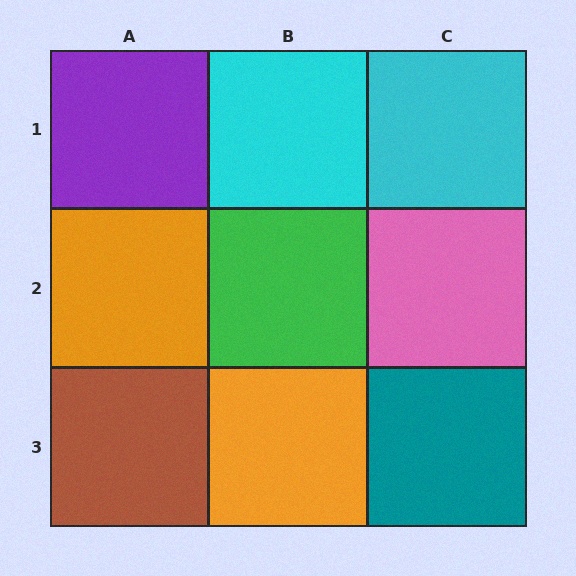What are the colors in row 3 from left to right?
Brown, orange, teal.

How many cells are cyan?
2 cells are cyan.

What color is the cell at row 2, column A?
Orange.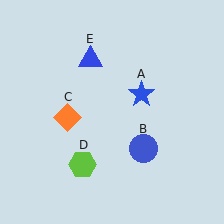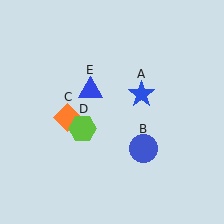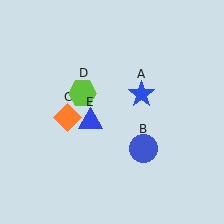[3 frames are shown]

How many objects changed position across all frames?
2 objects changed position: lime hexagon (object D), blue triangle (object E).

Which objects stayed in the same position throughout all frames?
Blue star (object A) and blue circle (object B) and orange diamond (object C) remained stationary.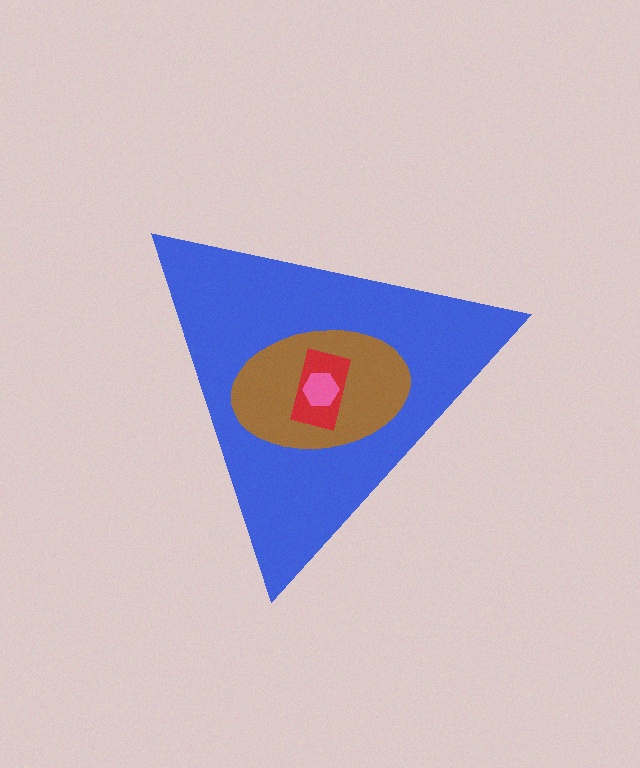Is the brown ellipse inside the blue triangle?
Yes.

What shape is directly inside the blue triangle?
The brown ellipse.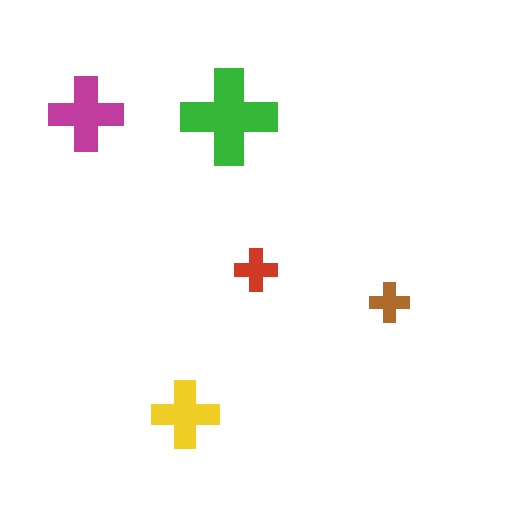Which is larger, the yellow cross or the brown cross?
The yellow one.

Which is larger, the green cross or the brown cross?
The green one.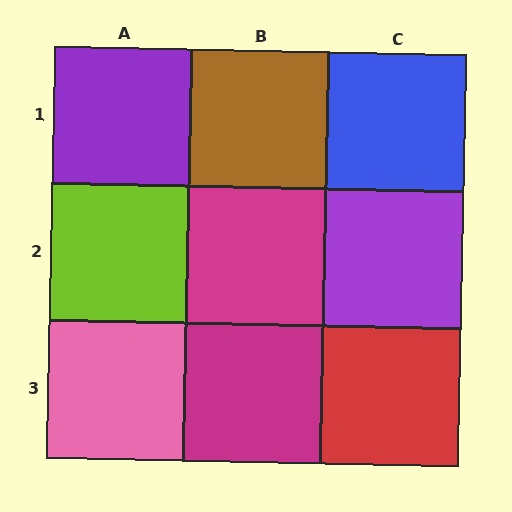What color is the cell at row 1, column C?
Blue.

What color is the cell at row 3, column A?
Pink.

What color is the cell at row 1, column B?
Brown.